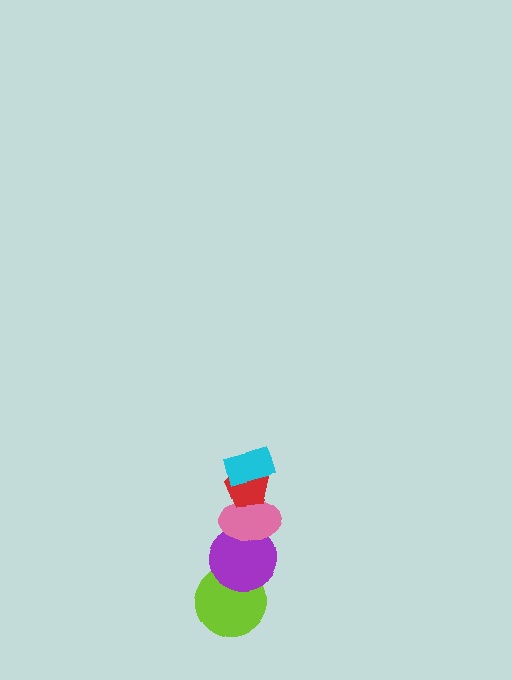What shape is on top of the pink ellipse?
The red pentagon is on top of the pink ellipse.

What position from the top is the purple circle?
The purple circle is 4th from the top.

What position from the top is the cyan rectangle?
The cyan rectangle is 1st from the top.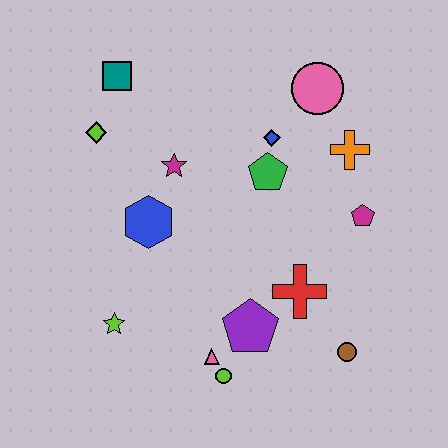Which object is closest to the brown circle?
The red cross is closest to the brown circle.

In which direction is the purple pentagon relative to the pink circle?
The purple pentagon is below the pink circle.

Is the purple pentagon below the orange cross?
Yes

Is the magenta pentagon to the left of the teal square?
No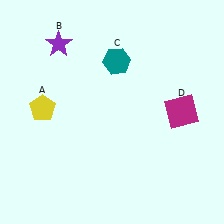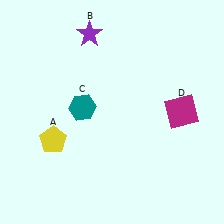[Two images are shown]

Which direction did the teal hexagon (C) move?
The teal hexagon (C) moved down.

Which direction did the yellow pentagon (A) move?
The yellow pentagon (A) moved down.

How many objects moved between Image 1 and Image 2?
3 objects moved between the two images.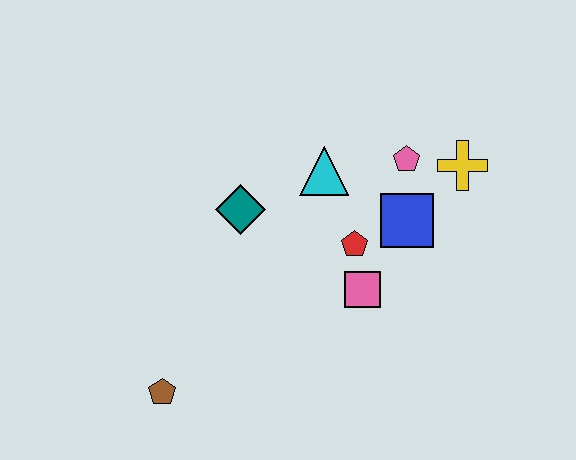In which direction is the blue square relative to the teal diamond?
The blue square is to the right of the teal diamond.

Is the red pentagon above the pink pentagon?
No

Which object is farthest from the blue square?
The brown pentagon is farthest from the blue square.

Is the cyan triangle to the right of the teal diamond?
Yes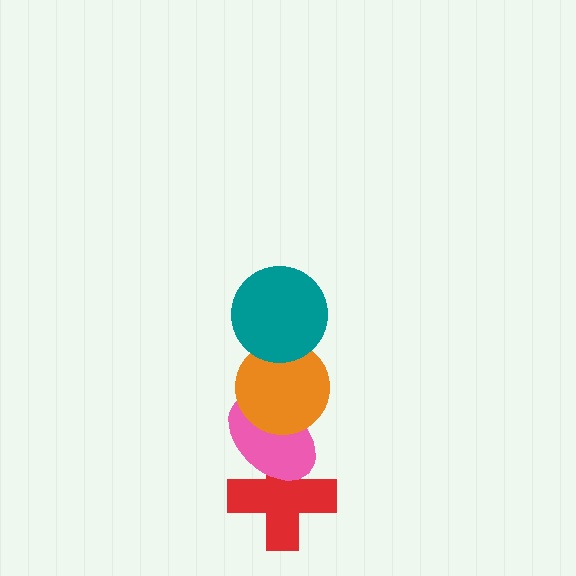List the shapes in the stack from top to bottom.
From top to bottom: the teal circle, the orange circle, the pink ellipse, the red cross.